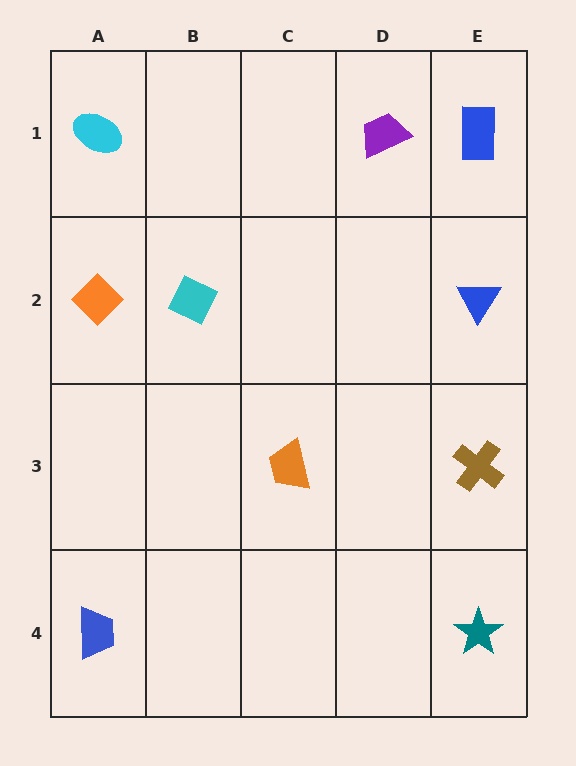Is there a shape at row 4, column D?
No, that cell is empty.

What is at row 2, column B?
A cyan diamond.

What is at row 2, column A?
An orange diamond.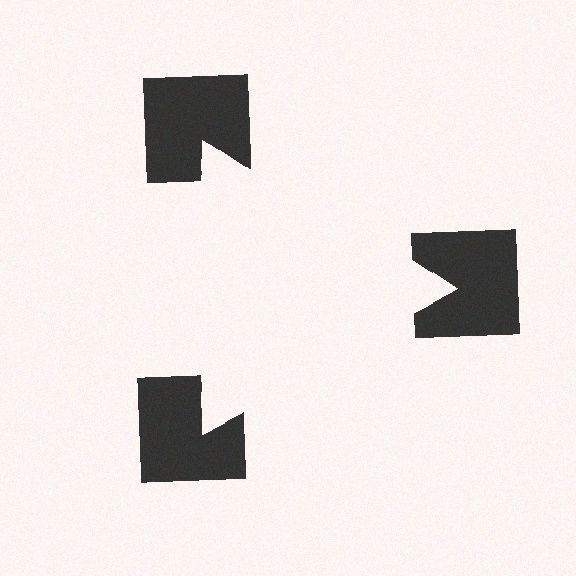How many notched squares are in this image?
There are 3 — one at each vertex of the illusory triangle.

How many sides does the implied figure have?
3 sides.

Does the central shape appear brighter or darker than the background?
It typically appears slightly brighter than the background, even though no actual brightness change is drawn.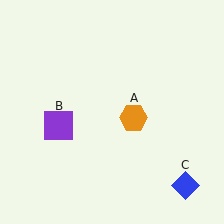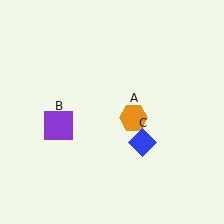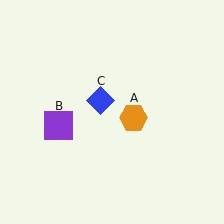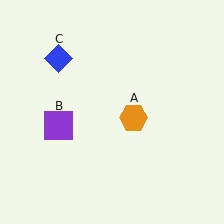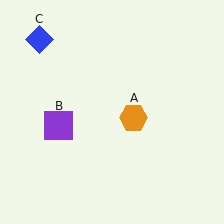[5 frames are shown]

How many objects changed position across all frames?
1 object changed position: blue diamond (object C).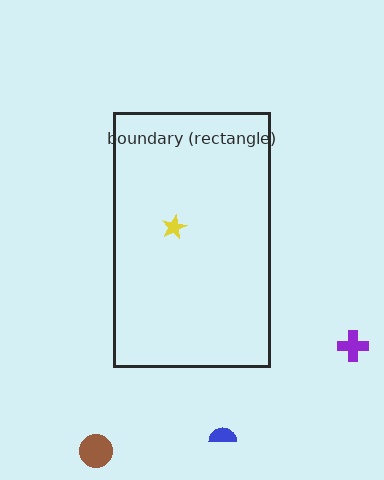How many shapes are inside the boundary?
1 inside, 3 outside.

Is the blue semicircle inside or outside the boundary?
Outside.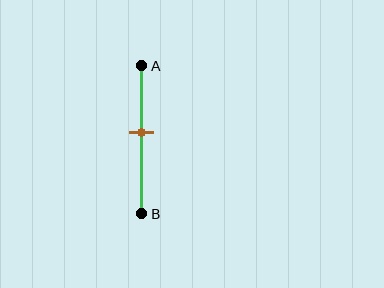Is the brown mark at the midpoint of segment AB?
No, the mark is at about 45% from A, not at the 50% midpoint.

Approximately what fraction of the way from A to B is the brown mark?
The brown mark is approximately 45% of the way from A to B.